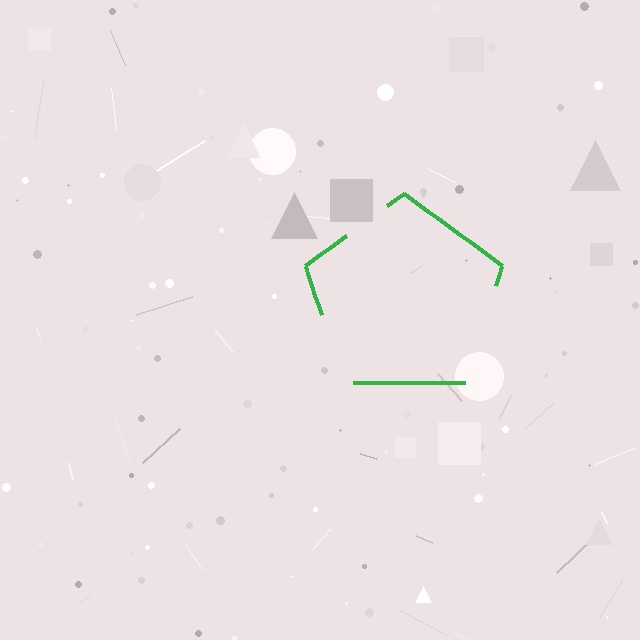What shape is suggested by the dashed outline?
The dashed outline suggests a pentagon.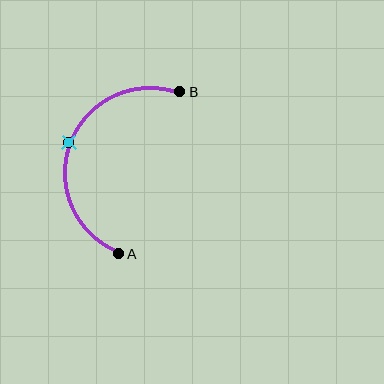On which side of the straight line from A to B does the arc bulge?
The arc bulges to the left of the straight line connecting A and B.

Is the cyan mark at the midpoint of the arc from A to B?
Yes. The cyan mark lies on the arc at equal arc-length from both A and B — it is the arc midpoint.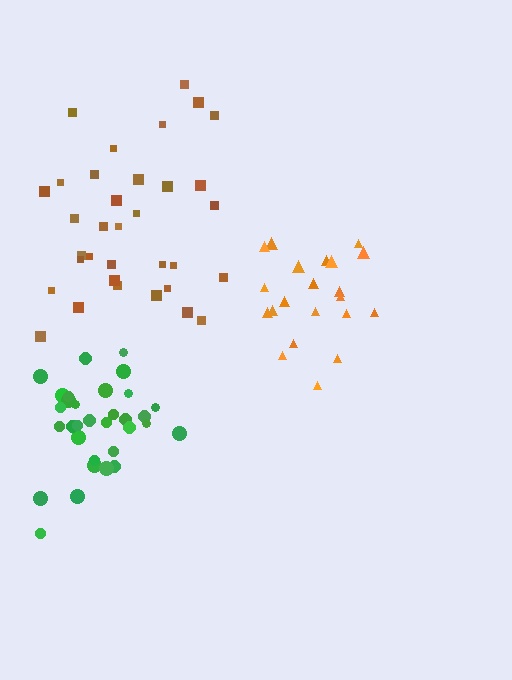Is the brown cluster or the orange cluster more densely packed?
Orange.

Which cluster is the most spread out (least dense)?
Brown.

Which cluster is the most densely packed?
Green.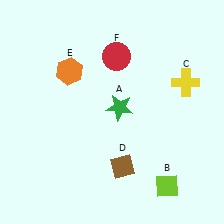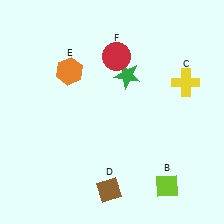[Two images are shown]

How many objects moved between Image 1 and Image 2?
2 objects moved between the two images.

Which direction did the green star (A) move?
The green star (A) moved up.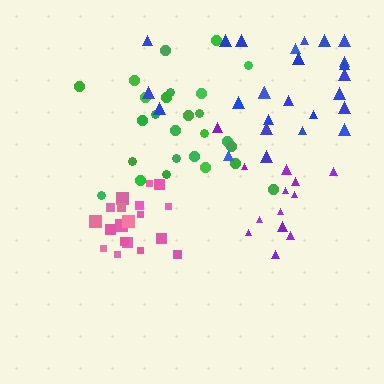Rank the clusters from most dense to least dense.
pink, green, blue, purple.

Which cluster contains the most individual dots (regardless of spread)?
Green (26).